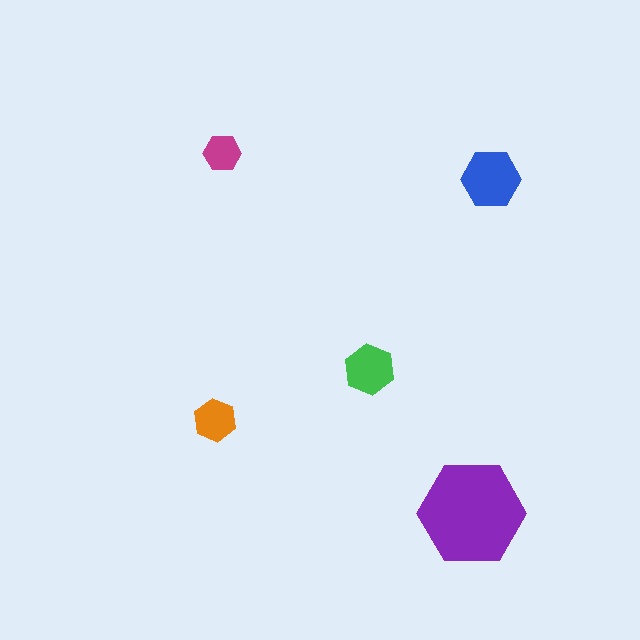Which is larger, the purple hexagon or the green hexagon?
The purple one.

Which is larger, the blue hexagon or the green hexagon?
The blue one.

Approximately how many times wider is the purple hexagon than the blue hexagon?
About 2 times wider.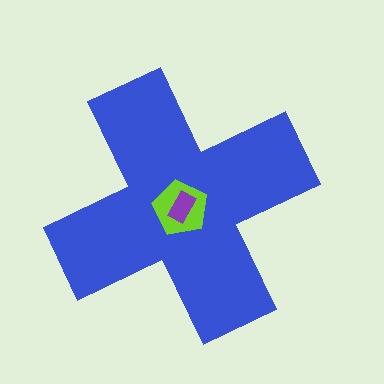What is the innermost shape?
The purple rectangle.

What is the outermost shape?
The blue cross.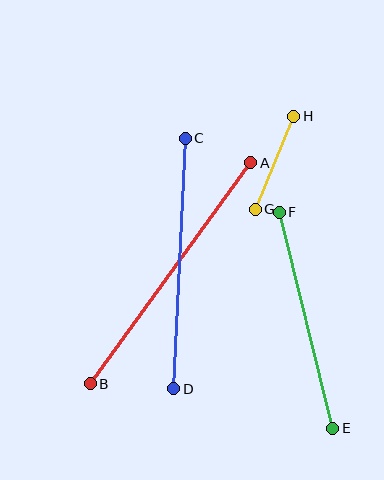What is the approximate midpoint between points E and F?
The midpoint is at approximately (306, 320) pixels.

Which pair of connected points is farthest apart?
Points A and B are farthest apart.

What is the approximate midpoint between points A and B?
The midpoint is at approximately (170, 273) pixels.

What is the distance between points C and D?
The distance is approximately 251 pixels.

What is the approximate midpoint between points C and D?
The midpoint is at approximately (179, 264) pixels.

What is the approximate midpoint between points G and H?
The midpoint is at approximately (275, 163) pixels.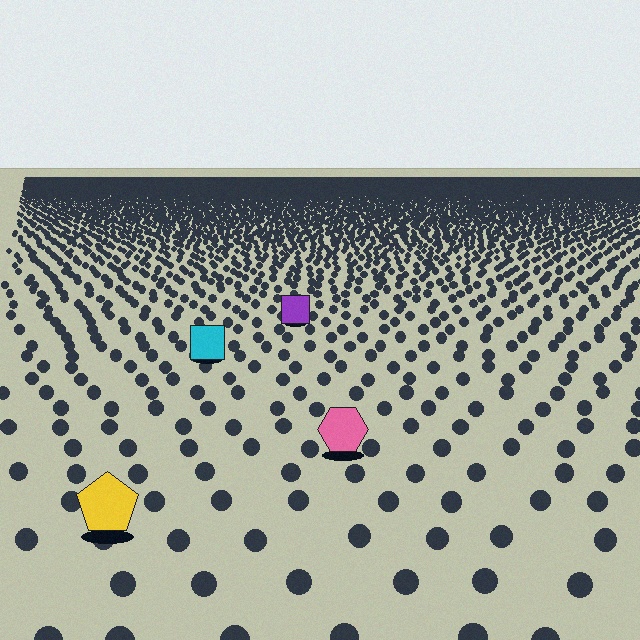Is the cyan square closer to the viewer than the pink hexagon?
No. The pink hexagon is closer — you can tell from the texture gradient: the ground texture is coarser near it.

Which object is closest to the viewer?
The yellow pentagon is closest. The texture marks near it are larger and more spread out.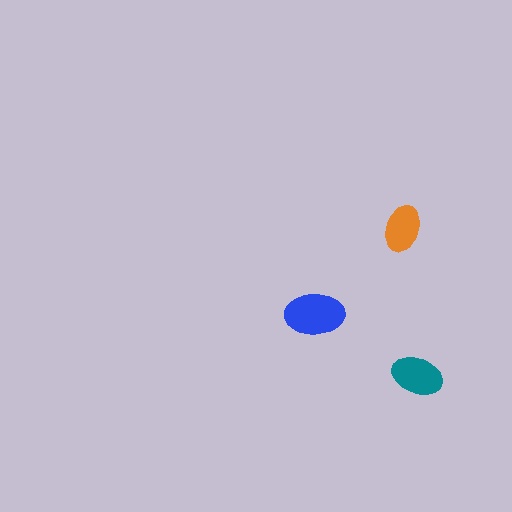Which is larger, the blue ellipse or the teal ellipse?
The blue one.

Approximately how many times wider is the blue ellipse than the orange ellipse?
About 1.5 times wider.